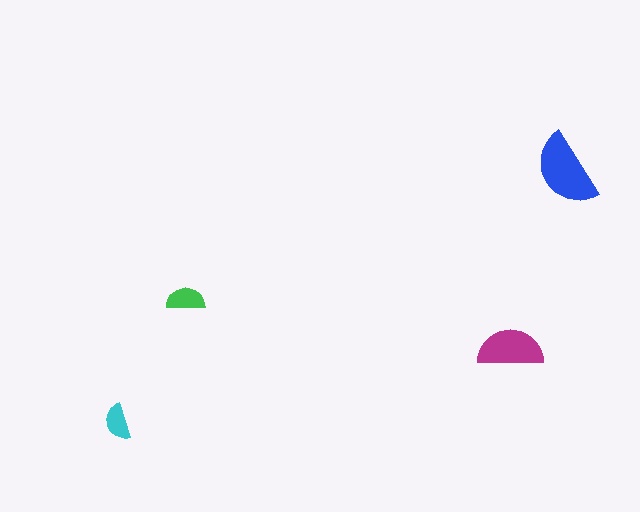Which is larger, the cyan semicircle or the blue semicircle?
The blue one.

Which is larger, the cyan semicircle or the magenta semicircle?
The magenta one.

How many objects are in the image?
There are 4 objects in the image.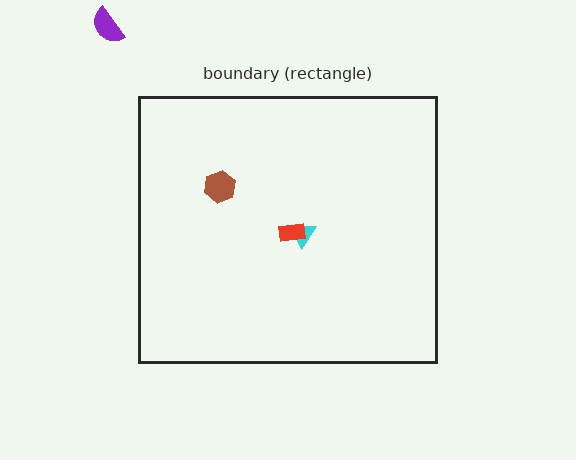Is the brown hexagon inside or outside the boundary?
Inside.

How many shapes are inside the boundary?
3 inside, 1 outside.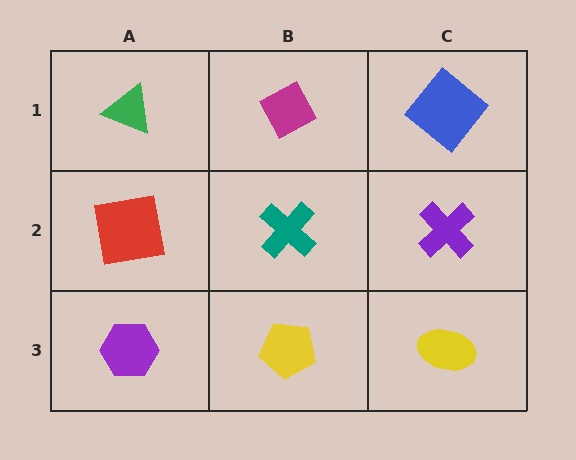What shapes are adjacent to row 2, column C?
A blue diamond (row 1, column C), a yellow ellipse (row 3, column C), a teal cross (row 2, column B).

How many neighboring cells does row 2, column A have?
3.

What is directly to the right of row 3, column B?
A yellow ellipse.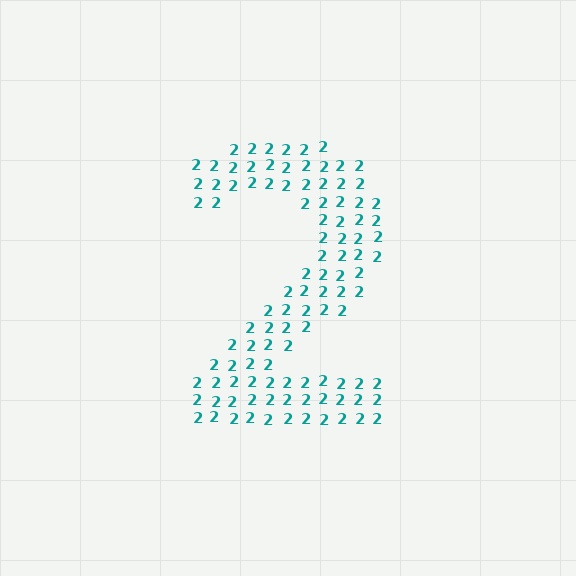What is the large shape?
The large shape is the digit 2.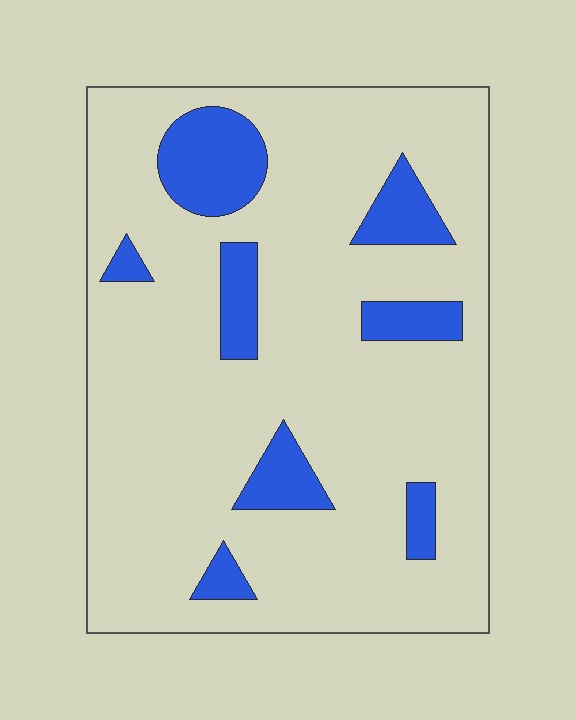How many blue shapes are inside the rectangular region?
8.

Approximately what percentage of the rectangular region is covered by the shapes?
Approximately 15%.